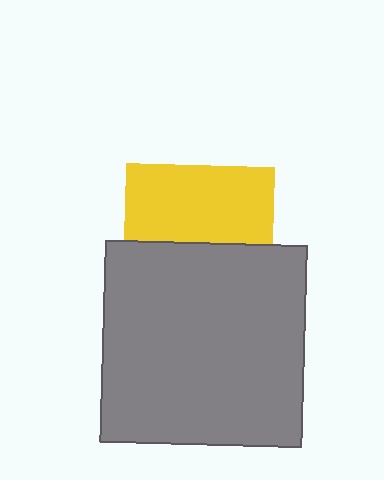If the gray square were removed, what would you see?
You would see the complete yellow square.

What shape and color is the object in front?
The object in front is a gray square.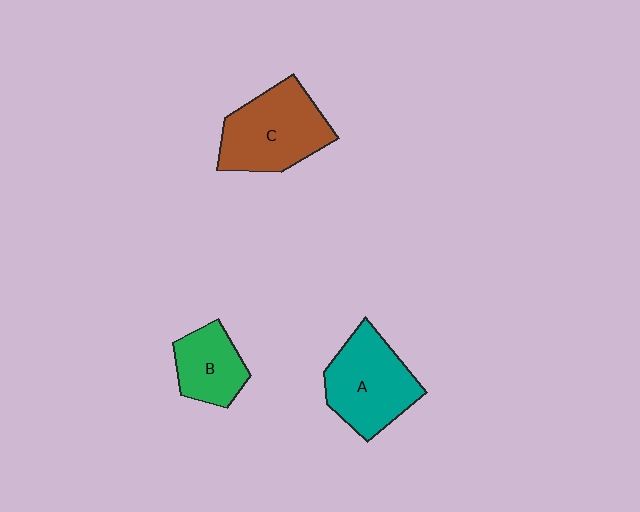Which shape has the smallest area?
Shape B (green).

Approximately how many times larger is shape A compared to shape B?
Approximately 1.6 times.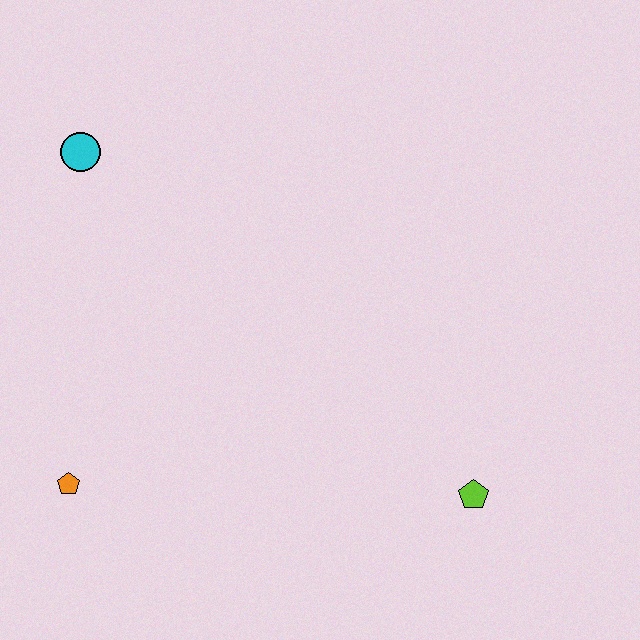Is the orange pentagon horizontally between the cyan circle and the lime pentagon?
No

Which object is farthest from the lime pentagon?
The cyan circle is farthest from the lime pentagon.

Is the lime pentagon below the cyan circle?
Yes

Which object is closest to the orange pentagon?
The cyan circle is closest to the orange pentagon.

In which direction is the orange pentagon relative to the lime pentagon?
The orange pentagon is to the left of the lime pentagon.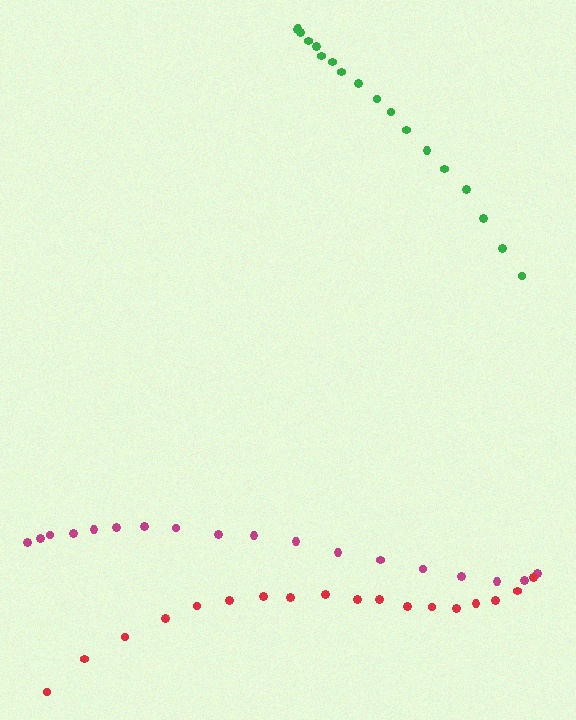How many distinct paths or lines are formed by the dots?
There are 3 distinct paths.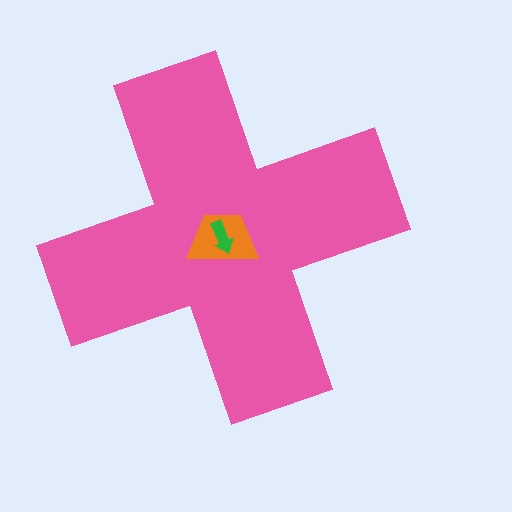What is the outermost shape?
The pink cross.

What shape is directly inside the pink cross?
The orange trapezoid.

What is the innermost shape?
The green arrow.